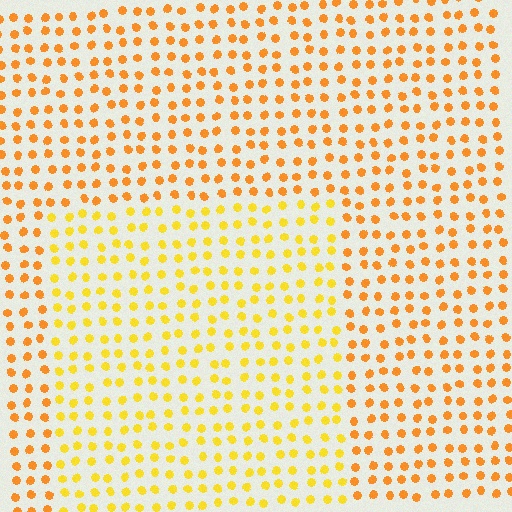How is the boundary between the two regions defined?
The boundary is defined purely by a slight shift in hue (about 23 degrees). Spacing, size, and orientation are identical on both sides.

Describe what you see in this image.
The image is filled with small orange elements in a uniform arrangement. A rectangle-shaped region is visible where the elements are tinted to a slightly different hue, forming a subtle color boundary.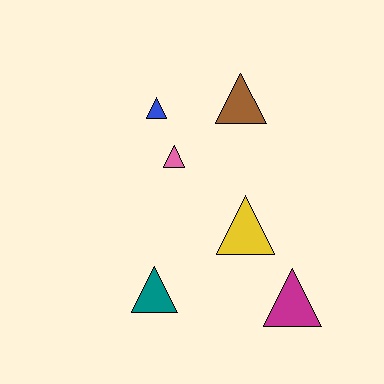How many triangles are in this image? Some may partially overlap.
There are 6 triangles.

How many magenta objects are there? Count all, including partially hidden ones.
There is 1 magenta object.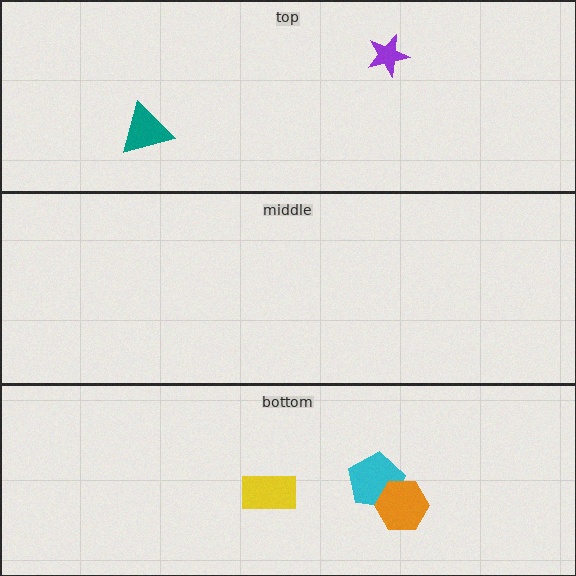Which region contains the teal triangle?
The top region.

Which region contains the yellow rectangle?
The bottom region.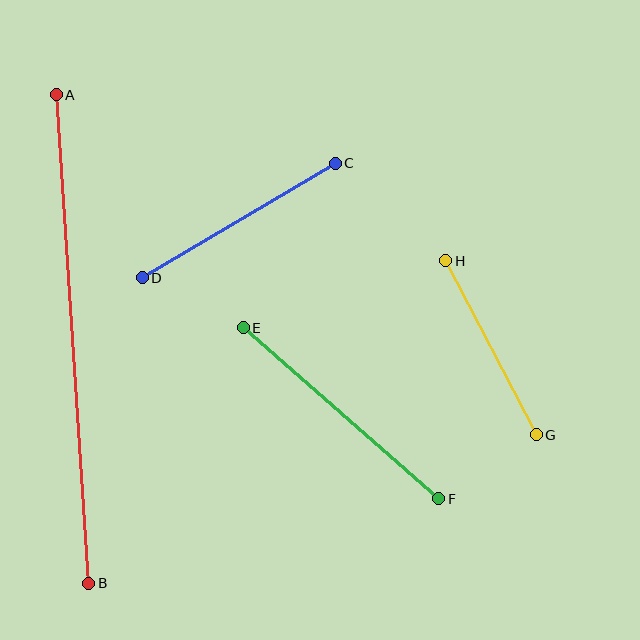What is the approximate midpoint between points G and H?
The midpoint is at approximately (491, 348) pixels.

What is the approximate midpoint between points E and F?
The midpoint is at approximately (341, 413) pixels.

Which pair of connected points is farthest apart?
Points A and B are farthest apart.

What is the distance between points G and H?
The distance is approximately 196 pixels.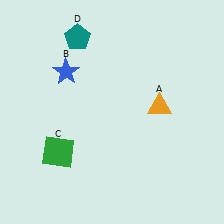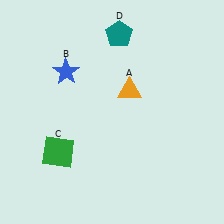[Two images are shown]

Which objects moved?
The objects that moved are: the orange triangle (A), the teal pentagon (D).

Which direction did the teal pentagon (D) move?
The teal pentagon (D) moved right.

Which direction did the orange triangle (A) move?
The orange triangle (A) moved left.